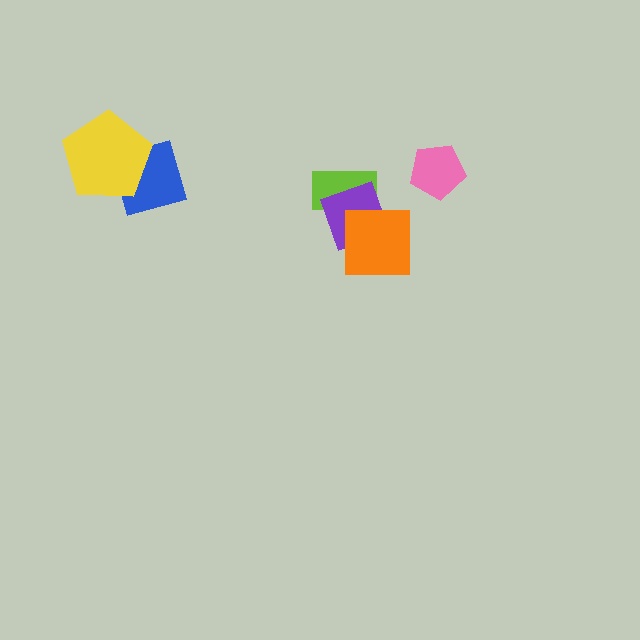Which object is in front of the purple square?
The orange square is in front of the purple square.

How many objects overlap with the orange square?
1 object overlaps with the orange square.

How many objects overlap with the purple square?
2 objects overlap with the purple square.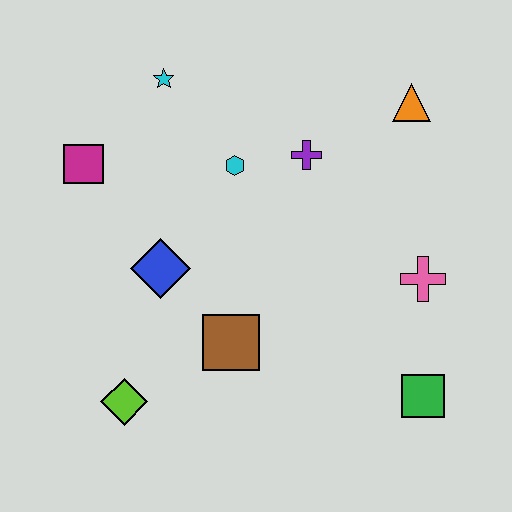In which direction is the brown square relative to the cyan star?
The brown square is below the cyan star.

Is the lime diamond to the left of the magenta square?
No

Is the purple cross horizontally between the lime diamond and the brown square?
No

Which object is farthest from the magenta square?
The green square is farthest from the magenta square.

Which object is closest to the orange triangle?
The purple cross is closest to the orange triangle.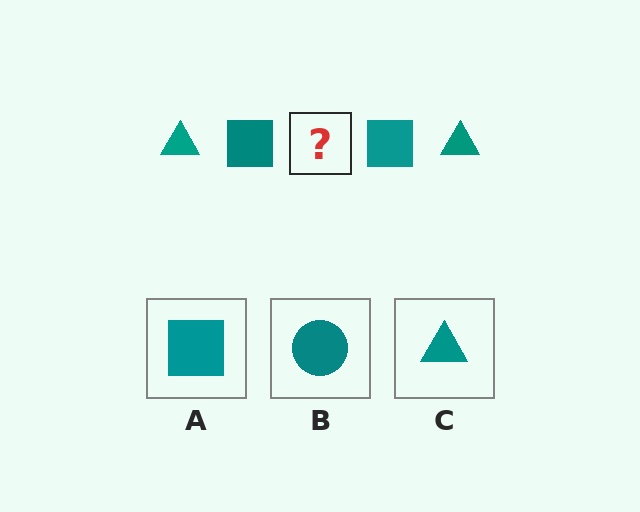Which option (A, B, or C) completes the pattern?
C.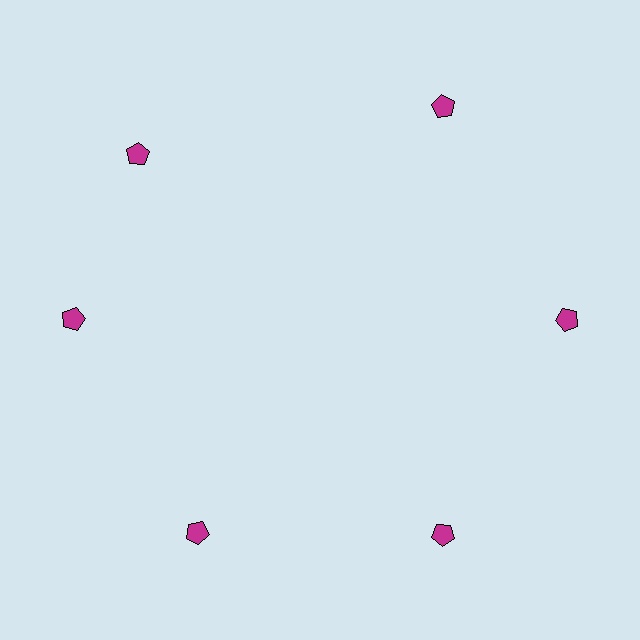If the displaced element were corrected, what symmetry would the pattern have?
It would have 6-fold rotational symmetry — the pattern would map onto itself every 60 degrees.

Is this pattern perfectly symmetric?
No. The 6 magenta pentagons are arranged in a ring, but one element near the 11 o'clock position is rotated out of alignment along the ring, breaking the 6-fold rotational symmetry.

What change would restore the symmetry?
The symmetry would be restored by rotating it back into even spacing with its neighbors so that all 6 pentagons sit at equal angles and equal distance from the center.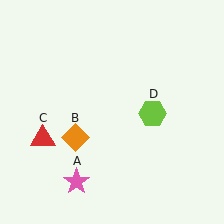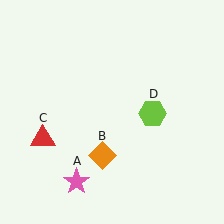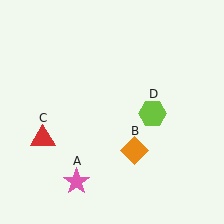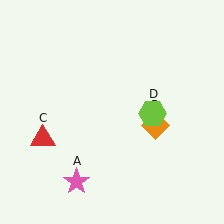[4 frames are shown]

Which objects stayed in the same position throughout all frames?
Pink star (object A) and red triangle (object C) and lime hexagon (object D) remained stationary.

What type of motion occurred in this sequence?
The orange diamond (object B) rotated counterclockwise around the center of the scene.